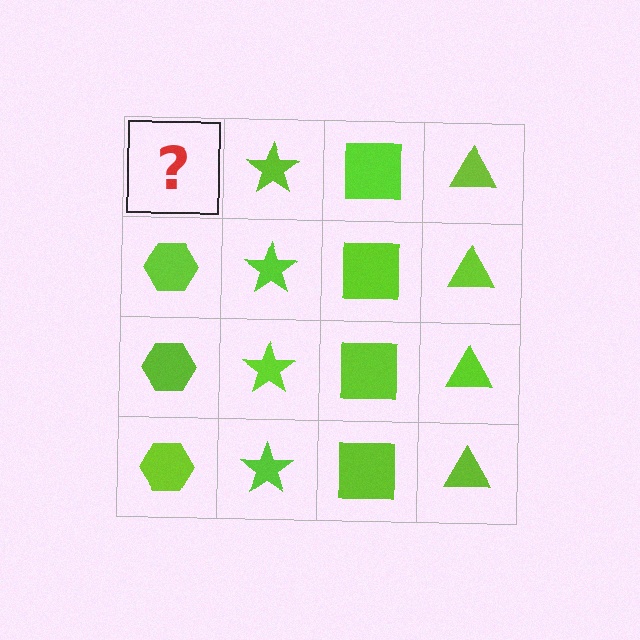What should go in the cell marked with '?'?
The missing cell should contain a lime hexagon.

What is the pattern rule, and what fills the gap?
The rule is that each column has a consistent shape. The gap should be filled with a lime hexagon.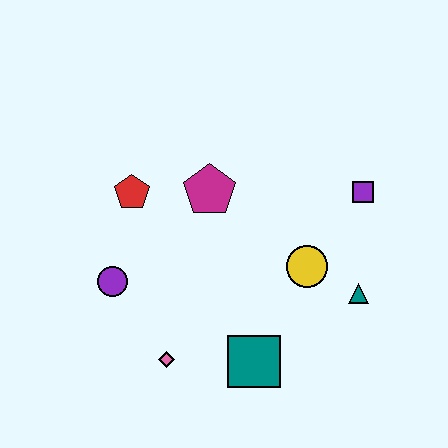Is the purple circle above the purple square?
No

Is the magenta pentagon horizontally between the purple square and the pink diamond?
Yes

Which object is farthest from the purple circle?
The purple square is farthest from the purple circle.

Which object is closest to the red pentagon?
The magenta pentagon is closest to the red pentagon.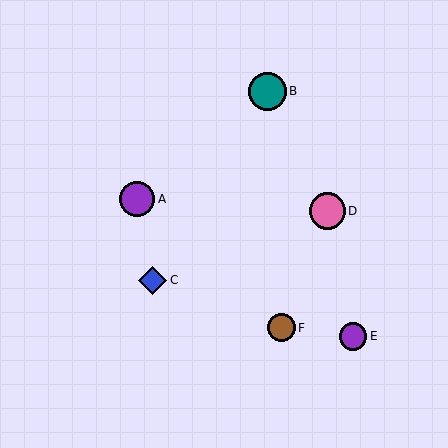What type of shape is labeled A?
Shape A is a purple circle.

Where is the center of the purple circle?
The center of the purple circle is at (353, 336).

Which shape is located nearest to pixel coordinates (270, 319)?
The brown circle (labeled F) at (281, 328) is nearest to that location.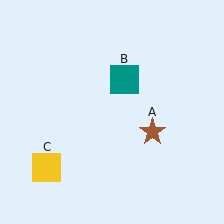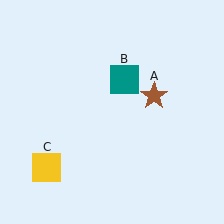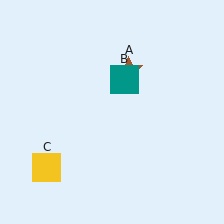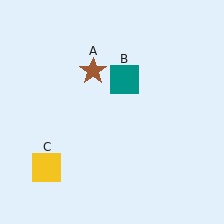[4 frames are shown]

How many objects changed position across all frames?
1 object changed position: brown star (object A).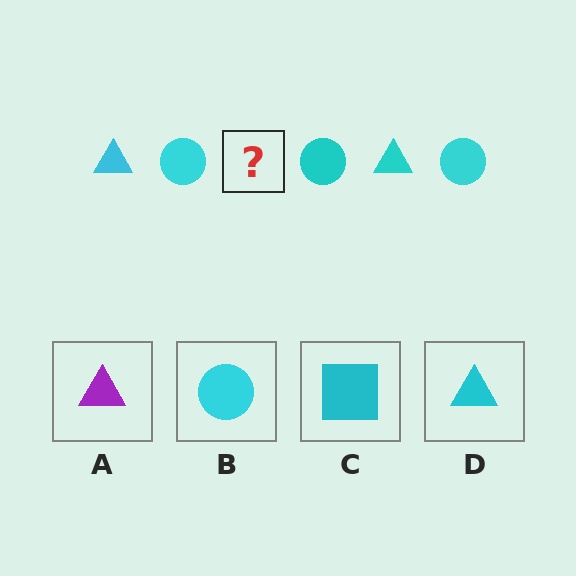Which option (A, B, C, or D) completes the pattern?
D.